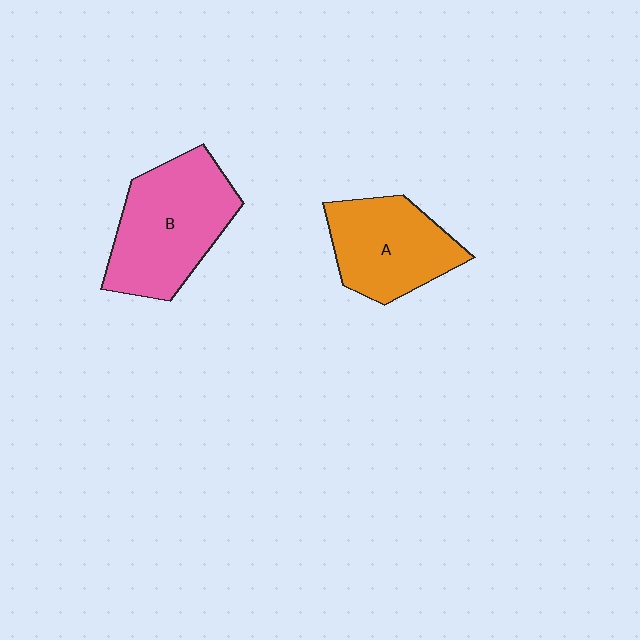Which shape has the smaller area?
Shape A (orange).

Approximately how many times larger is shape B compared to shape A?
Approximately 1.3 times.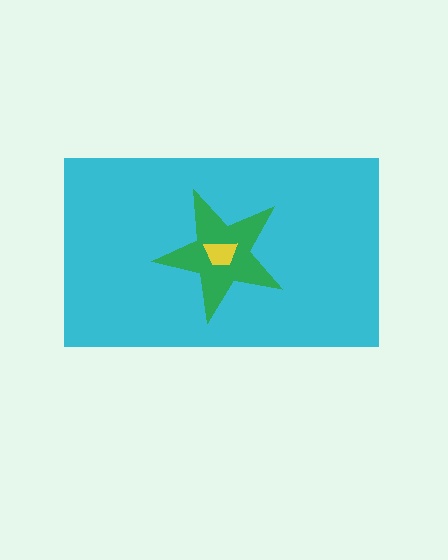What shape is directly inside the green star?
The yellow trapezoid.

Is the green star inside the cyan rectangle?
Yes.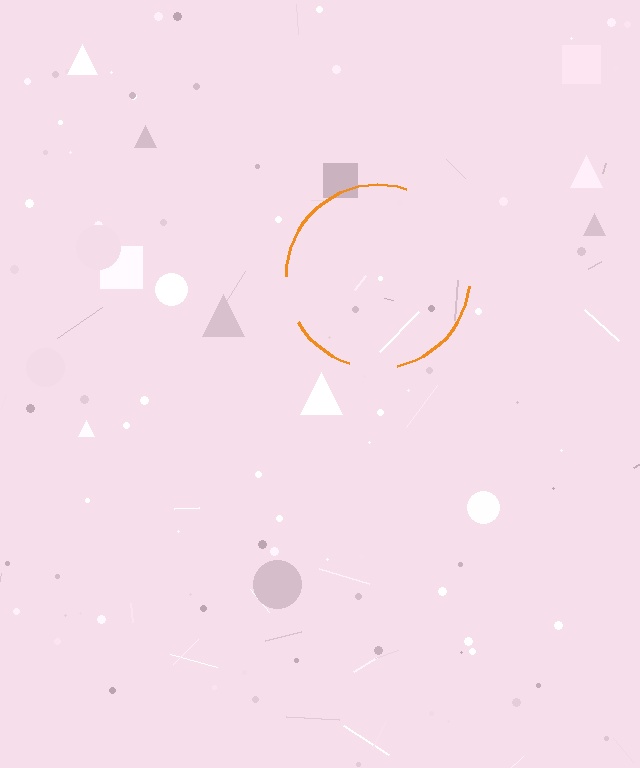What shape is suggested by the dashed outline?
The dashed outline suggests a circle.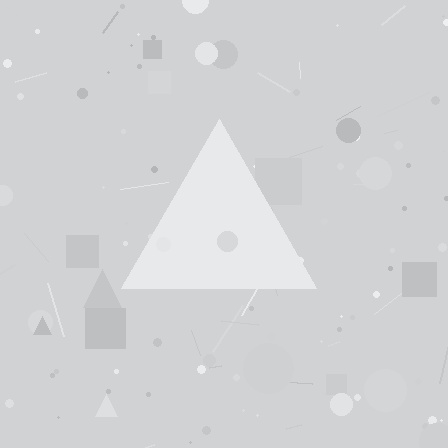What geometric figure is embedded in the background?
A triangle is embedded in the background.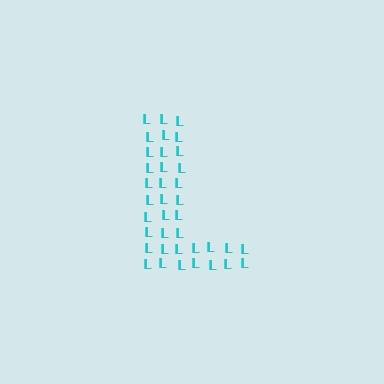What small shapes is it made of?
It is made of small letter L's.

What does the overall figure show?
The overall figure shows the letter L.